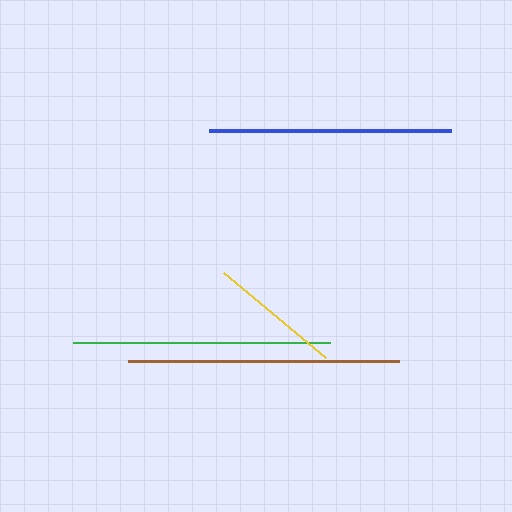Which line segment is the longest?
The brown line is the longest at approximately 271 pixels.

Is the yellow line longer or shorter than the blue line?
The blue line is longer than the yellow line.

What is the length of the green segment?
The green segment is approximately 257 pixels long.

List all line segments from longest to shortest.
From longest to shortest: brown, green, blue, yellow.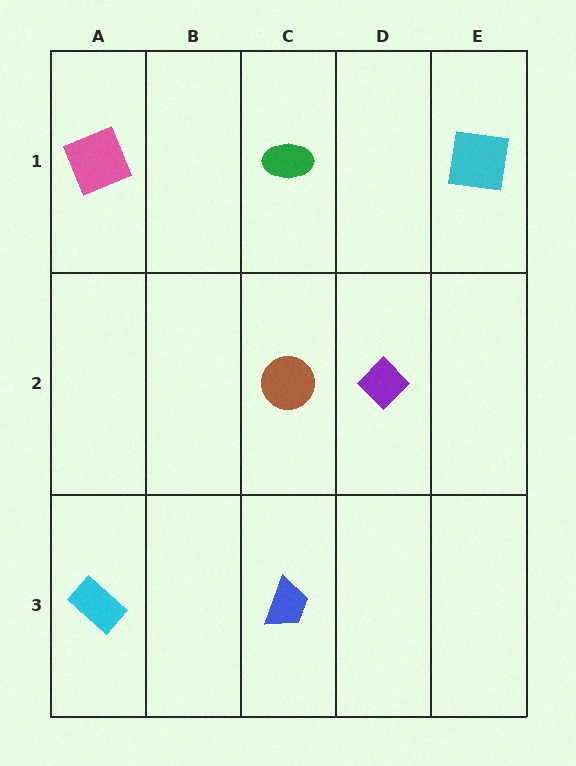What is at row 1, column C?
A green ellipse.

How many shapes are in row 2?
2 shapes.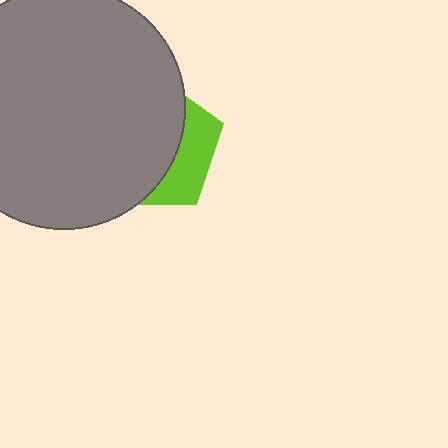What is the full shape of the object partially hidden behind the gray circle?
The partially hidden object is a lime pentagon.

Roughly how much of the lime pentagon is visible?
A small part of it is visible (roughly 31%).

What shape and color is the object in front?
The object in front is a gray circle.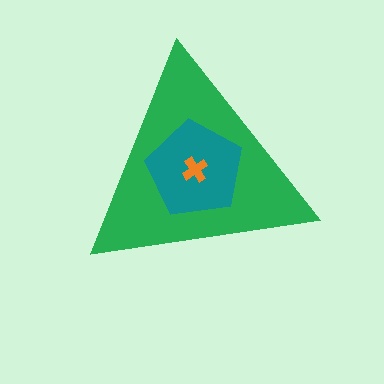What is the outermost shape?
The green triangle.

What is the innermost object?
The orange cross.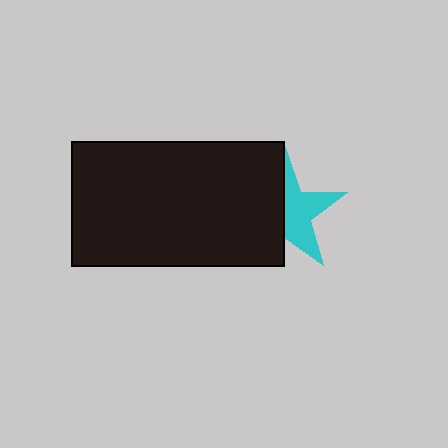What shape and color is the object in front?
The object in front is a black rectangle.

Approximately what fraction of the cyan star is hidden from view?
Roughly 50% of the cyan star is hidden behind the black rectangle.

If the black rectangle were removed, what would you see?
You would see the complete cyan star.